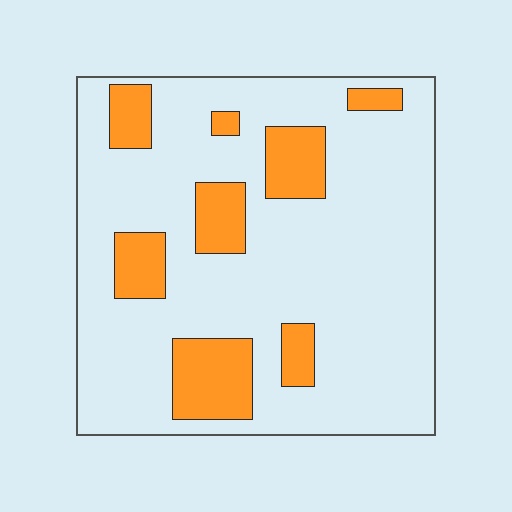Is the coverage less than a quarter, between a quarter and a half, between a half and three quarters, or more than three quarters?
Less than a quarter.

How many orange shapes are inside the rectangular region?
8.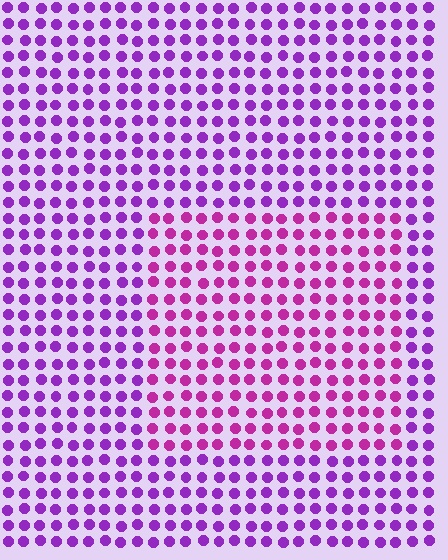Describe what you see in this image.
The image is filled with small purple elements in a uniform arrangement. A rectangle-shaped region is visible where the elements are tinted to a slightly different hue, forming a subtle color boundary.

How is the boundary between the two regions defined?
The boundary is defined purely by a slight shift in hue (about 30 degrees). Spacing, size, and orientation are identical on both sides.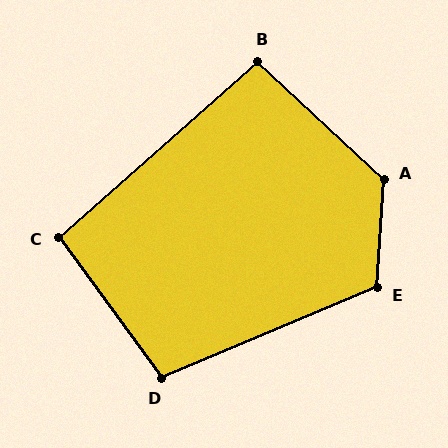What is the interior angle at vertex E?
Approximately 116 degrees (obtuse).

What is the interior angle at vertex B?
Approximately 95 degrees (obtuse).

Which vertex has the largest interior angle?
A, at approximately 129 degrees.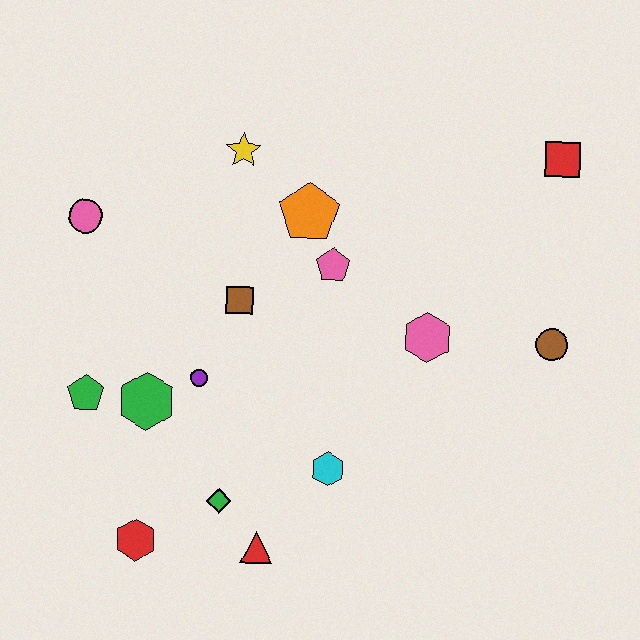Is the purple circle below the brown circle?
Yes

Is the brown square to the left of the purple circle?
No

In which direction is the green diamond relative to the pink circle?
The green diamond is below the pink circle.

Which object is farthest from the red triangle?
The red square is farthest from the red triangle.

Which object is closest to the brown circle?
The pink hexagon is closest to the brown circle.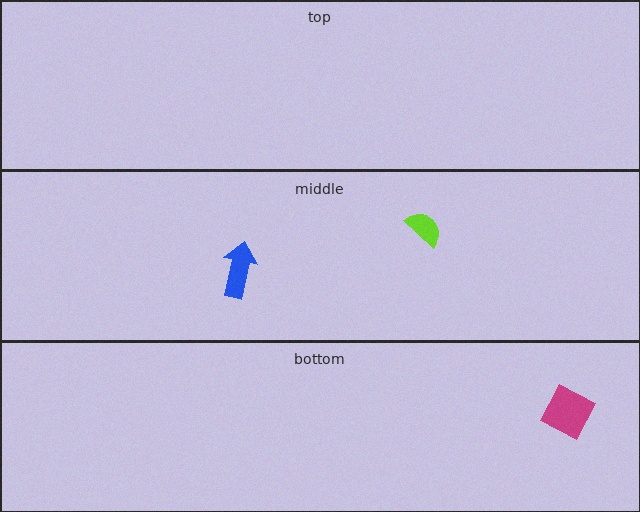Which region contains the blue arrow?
The middle region.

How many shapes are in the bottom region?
1.